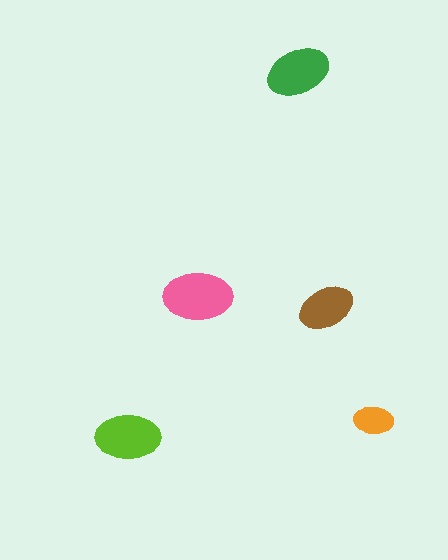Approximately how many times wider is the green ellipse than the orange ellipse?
About 1.5 times wider.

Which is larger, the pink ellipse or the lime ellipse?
The pink one.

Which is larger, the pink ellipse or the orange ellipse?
The pink one.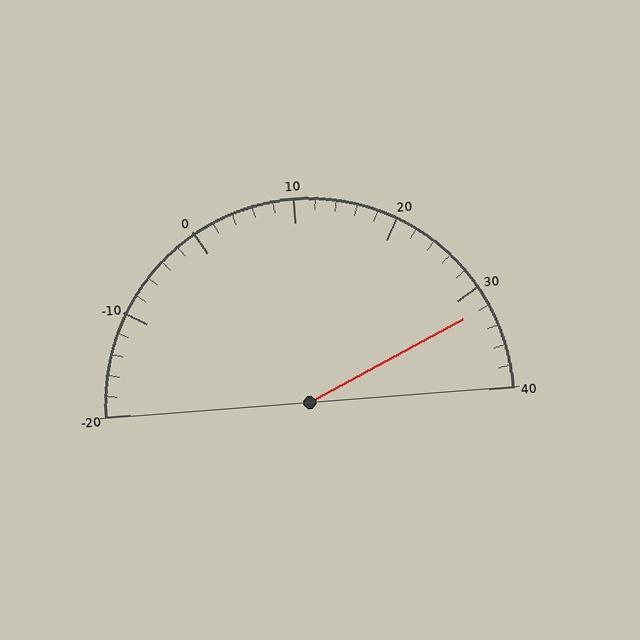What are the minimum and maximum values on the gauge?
The gauge ranges from -20 to 40.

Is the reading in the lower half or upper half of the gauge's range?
The reading is in the upper half of the range (-20 to 40).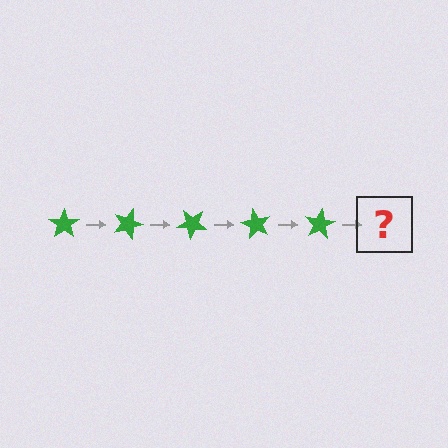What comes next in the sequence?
The next element should be a green star rotated 100 degrees.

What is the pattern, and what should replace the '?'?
The pattern is that the star rotates 20 degrees each step. The '?' should be a green star rotated 100 degrees.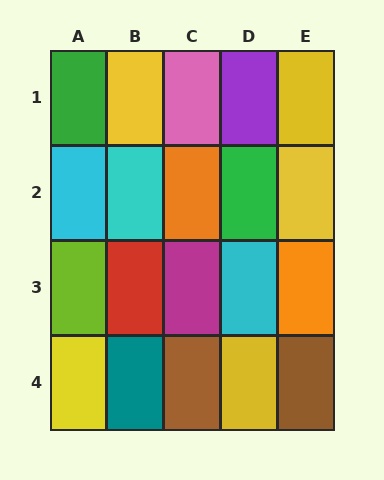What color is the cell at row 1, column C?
Pink.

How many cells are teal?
1 cell is teal.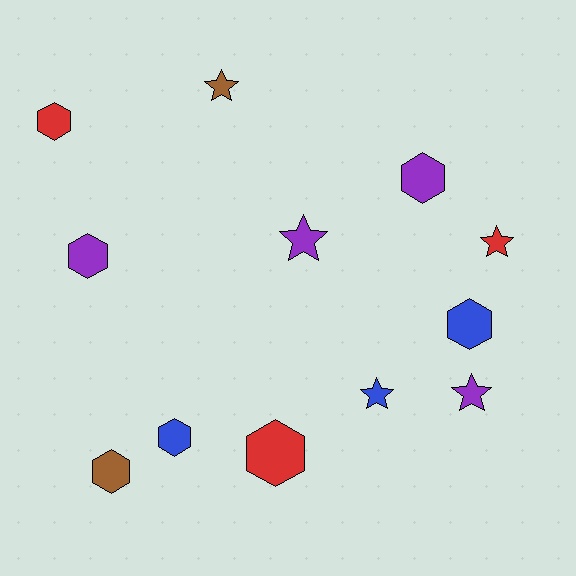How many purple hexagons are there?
There are 2 purple hexagons.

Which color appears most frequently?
Purple, with 4 objects.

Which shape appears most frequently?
Hexagon, with 7 objects.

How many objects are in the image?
There are 12 objects.